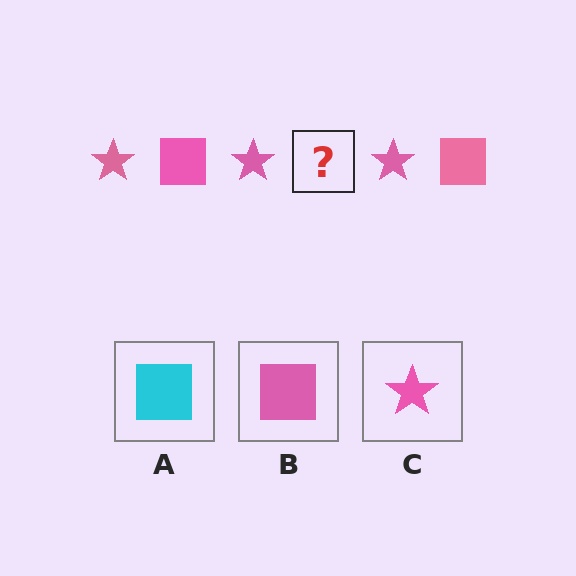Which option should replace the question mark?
Option B.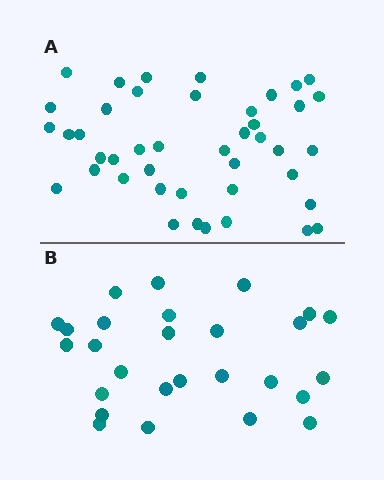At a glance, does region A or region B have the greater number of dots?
Region A (the top region) has more dots.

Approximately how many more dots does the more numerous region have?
Region A has approximately 15 more dots than region B.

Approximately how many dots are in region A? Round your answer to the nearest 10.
About 40 dots. (The exact count is 43, which rounds to 40.)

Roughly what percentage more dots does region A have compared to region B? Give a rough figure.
About 60% more.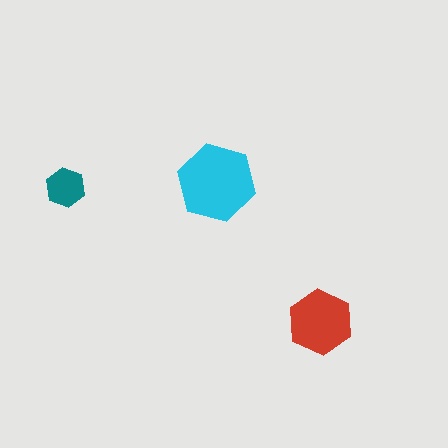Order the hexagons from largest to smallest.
the cyan one, the red one, the teal one.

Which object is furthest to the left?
The teal hexagon is leftmost.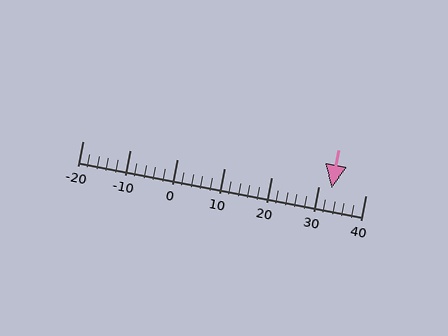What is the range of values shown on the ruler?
The ruler shows values from -20 to 40.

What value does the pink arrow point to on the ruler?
The pink arrow points to approximately 33.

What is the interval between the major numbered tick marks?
The major tick marks are spaced 10 units apart.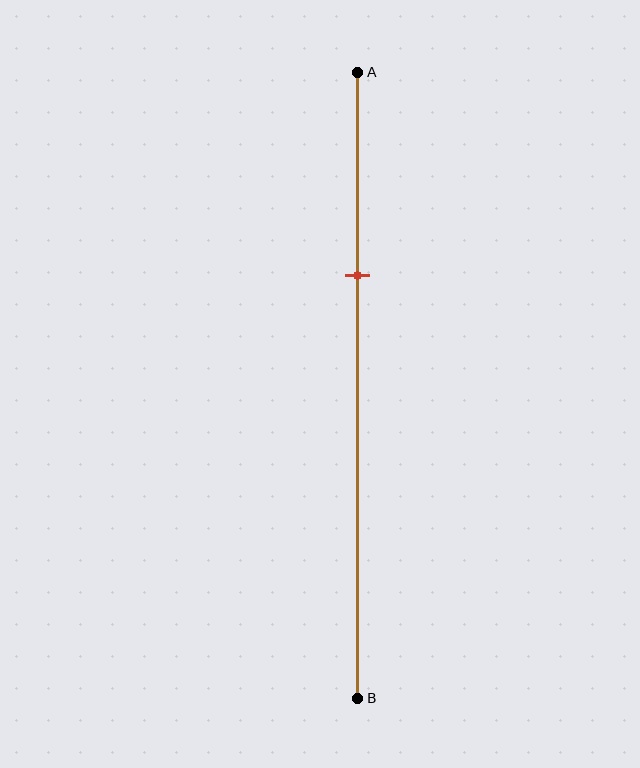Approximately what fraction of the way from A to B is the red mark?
The red mark is approximately 35% of the way from A to B.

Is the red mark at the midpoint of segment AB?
No, the mark is at about 35% from A, not at the 50% midpoint.